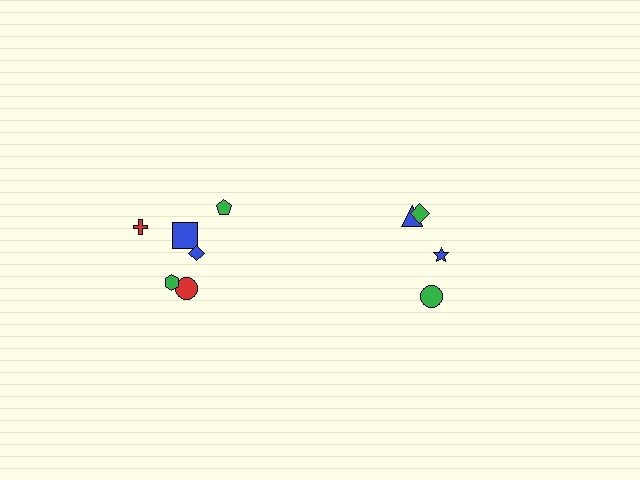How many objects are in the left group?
There are 6 objects.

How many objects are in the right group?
There are 4 objects.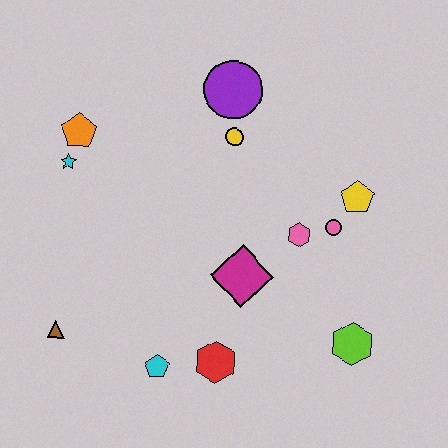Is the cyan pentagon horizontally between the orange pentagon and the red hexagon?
Yes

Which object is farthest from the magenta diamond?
The orange pentagon is farthest from the magenta diamond.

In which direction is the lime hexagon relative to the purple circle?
The lime hexagon is below the purple circle.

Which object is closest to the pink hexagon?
The pink circle is closest to the pink hexagon.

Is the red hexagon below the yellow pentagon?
Yes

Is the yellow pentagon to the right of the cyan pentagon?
Yes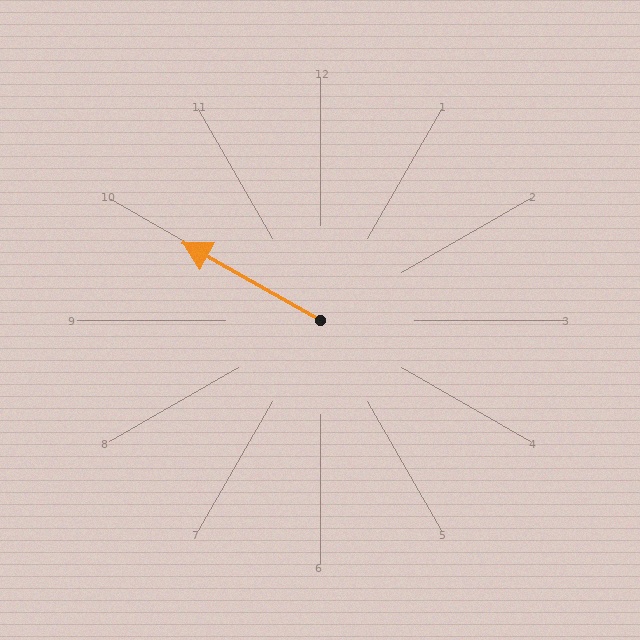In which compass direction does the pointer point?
Northwest.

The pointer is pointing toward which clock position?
Roughly 10 o'clock.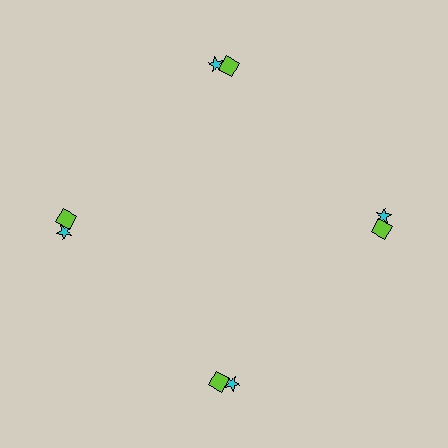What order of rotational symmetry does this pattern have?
This pattern has 4-fold rotational symmetry.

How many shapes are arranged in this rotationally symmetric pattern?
There are 8 shapes, arranged in 4 groups of 2.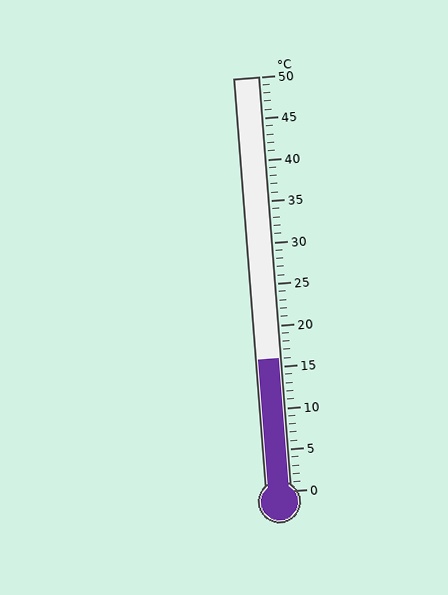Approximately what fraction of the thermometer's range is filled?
The thermometer is filled to approximately 30% of its range.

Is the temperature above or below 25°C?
The temperature is below 25°C.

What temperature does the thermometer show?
The thermometer shows approximately 16°C.